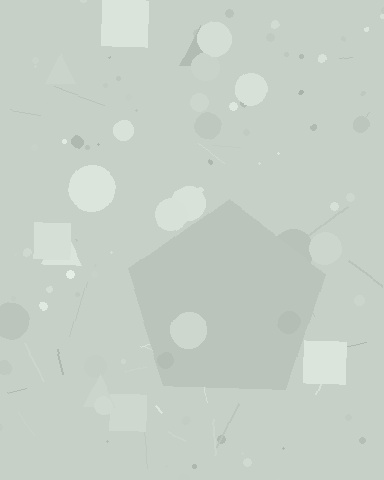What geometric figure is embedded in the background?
A pentagon is embedded in the background.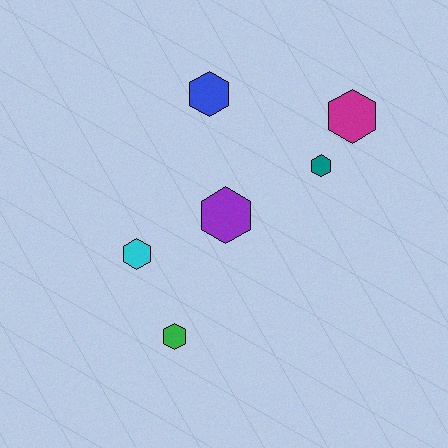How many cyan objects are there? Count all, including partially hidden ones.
There is 1 cyan object.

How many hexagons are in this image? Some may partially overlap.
There are 6 hexagons.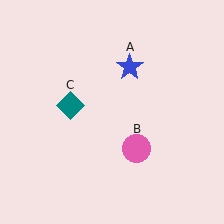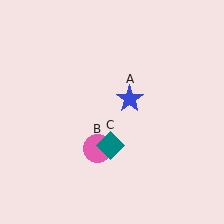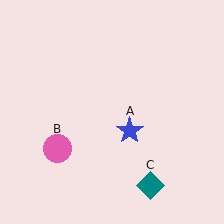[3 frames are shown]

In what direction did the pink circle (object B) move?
The pink circle (object B) moved left.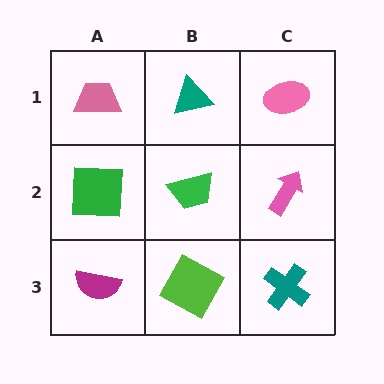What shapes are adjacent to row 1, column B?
A green trapezoid (row 2, column B), a pink trapezoid (row 1, column A), a pink ellipse (row 1, column C).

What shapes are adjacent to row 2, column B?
A teal triangle (row 1, column B), a lime square (row 3, column B), a green square (row 2, column A), a pink arrow (row 2, column C).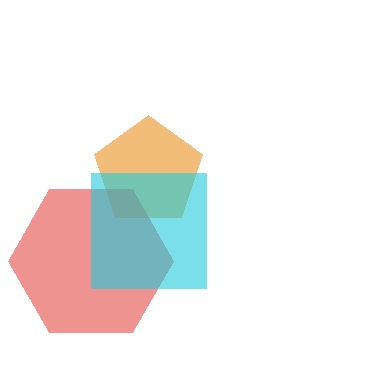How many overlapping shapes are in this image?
There are 3 overlapping shapes in the image.